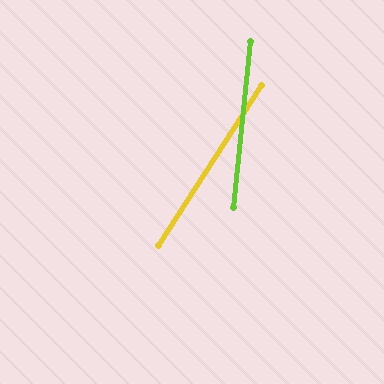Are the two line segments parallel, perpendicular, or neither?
Neither parallel nor perpendicular — they differ by about 27°.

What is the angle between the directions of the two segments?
Approximately 27 degrees.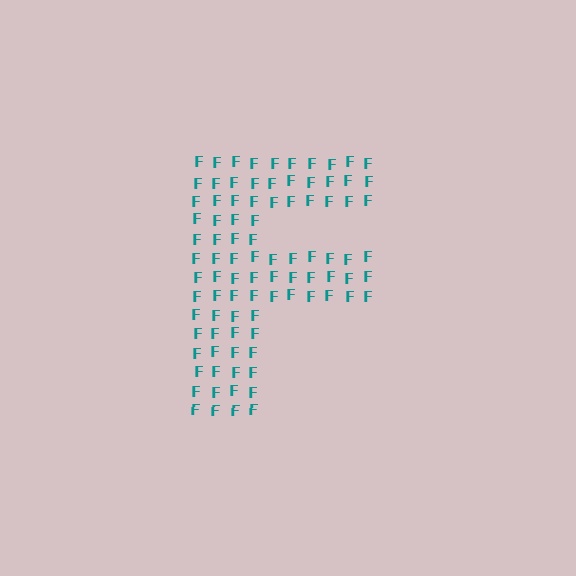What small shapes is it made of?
It is made of small letter F's.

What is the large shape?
The large shape is the letter F.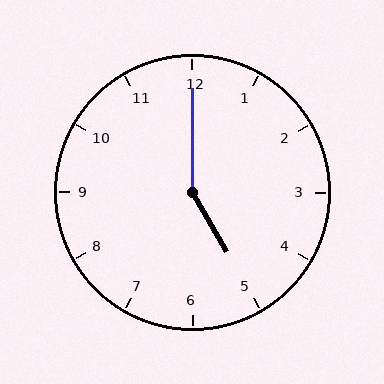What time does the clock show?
5:00.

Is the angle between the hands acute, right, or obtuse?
It is obtuse.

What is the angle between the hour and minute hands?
Approximately 150 degrees.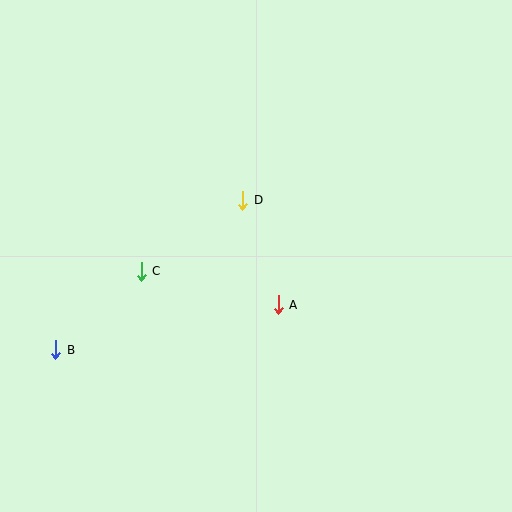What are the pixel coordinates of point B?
Point B is at (56, 350).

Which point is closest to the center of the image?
Point A at (278, 305) is closest to the center.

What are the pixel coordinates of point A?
Point A is at (278, 305).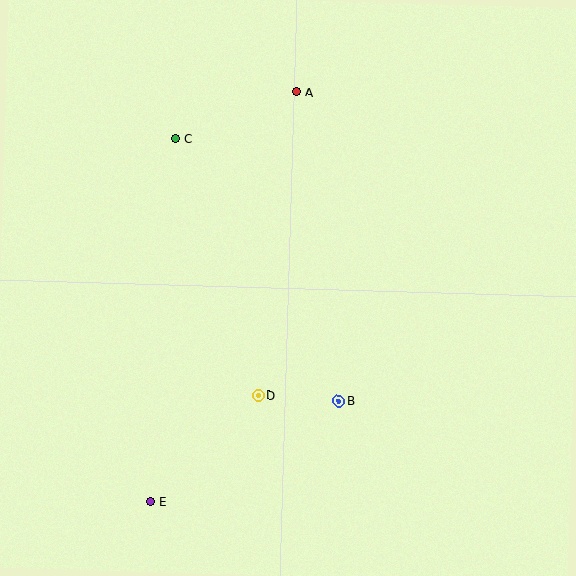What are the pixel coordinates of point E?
Point E is at (150, 502).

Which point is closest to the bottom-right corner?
Point B is closest to the bottom-right corner.